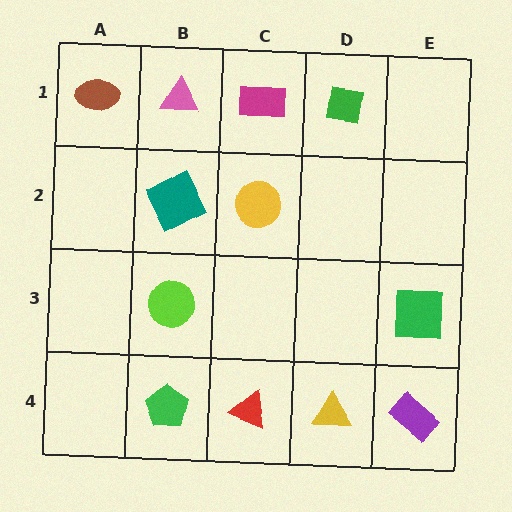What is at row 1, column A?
A brown ellipse.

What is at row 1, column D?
A green square.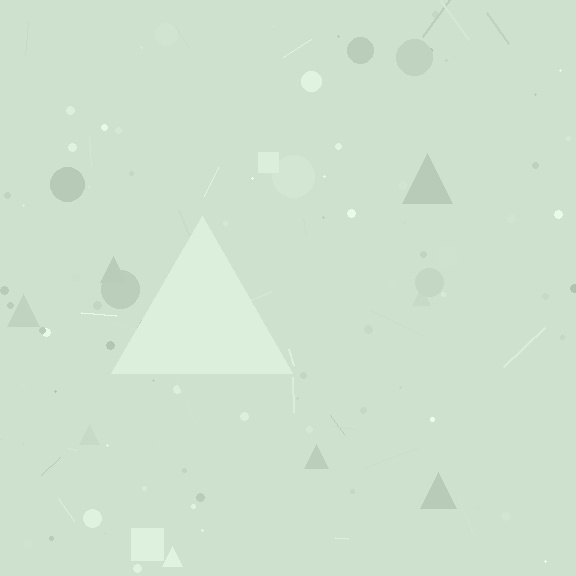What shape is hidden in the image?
A triangle is hidden in the image.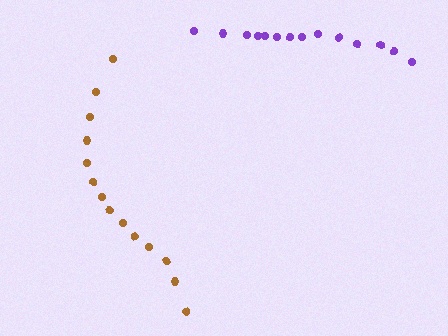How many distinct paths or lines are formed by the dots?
There are 2 distinct paths.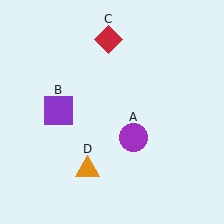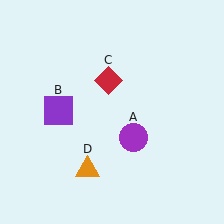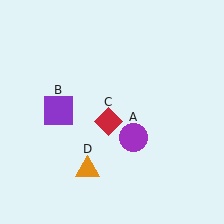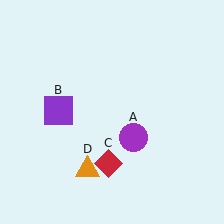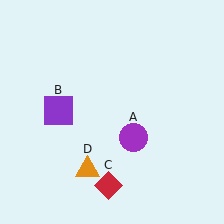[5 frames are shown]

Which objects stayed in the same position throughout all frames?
Purple circle (object A) and purple square (object B) and orange triangle (object D) remained stationary.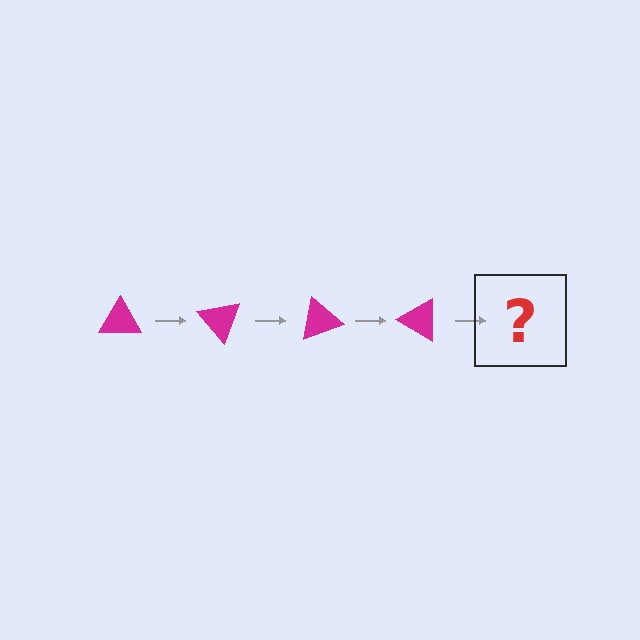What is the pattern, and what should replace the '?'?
The pattern is that the triangle rotates 50 degrees each step. The '?' should be a magenta triangle rotated 200 degrees.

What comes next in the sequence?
The next element should be a magenta triangle rotated 200 degrees.